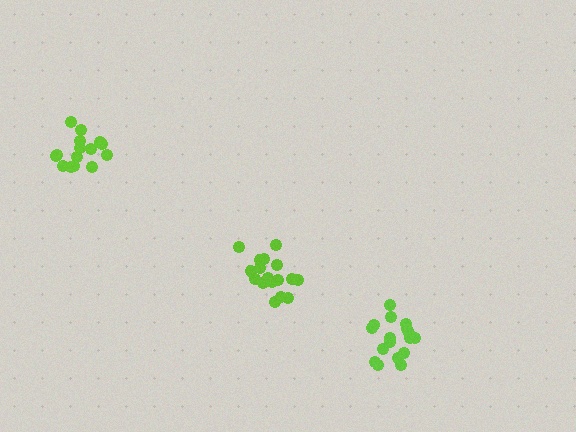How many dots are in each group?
Group 1: 15 dots, Group 2: 17 dots, Group 3: 17 dots (49 total).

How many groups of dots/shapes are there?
There are 3 groups.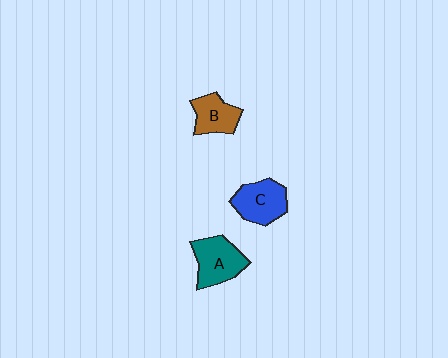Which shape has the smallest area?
Shape B (brown).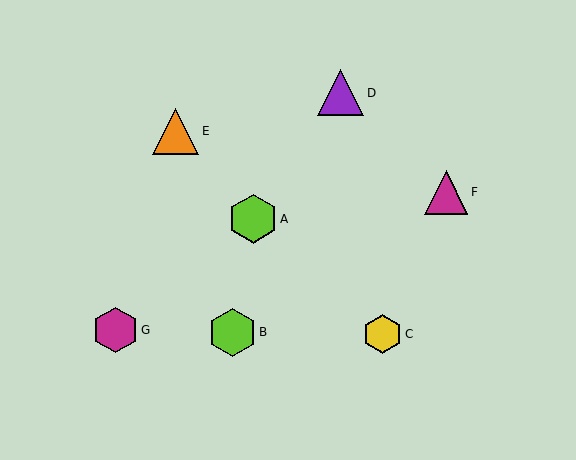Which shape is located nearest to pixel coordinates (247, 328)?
The lime hexagon (labeled B) at (233, 332) is nearest to that location.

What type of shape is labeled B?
Shape B is a lime hexagon.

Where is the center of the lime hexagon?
The center of the lime hexagon is at (253, 219).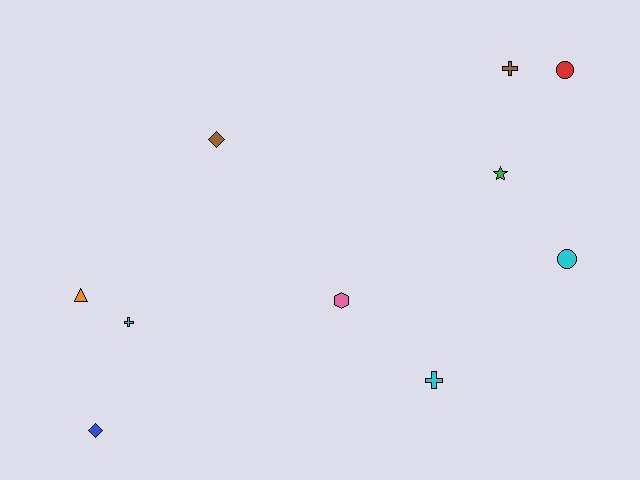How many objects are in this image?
There are 10 objects.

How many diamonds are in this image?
There are 2 diamonds.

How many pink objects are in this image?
There is 1 pink object.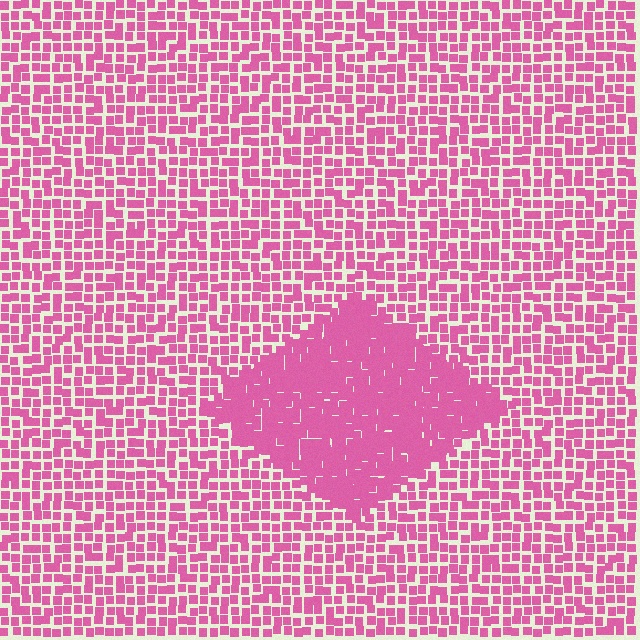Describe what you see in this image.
The image contains small pink elements arranged at two different densities. A diamond-shaped region is visible where the elements are more densely packed than the surrounding area.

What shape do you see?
I see a diamond.